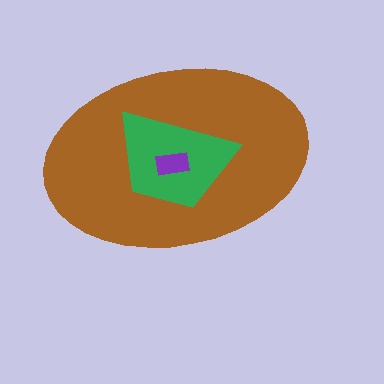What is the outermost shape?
The brown ellipse.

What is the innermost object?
The purple rectangle.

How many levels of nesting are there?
3.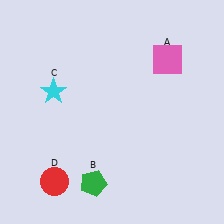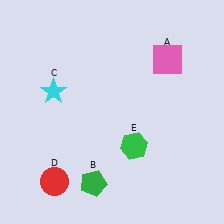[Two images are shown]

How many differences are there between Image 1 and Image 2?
There is 1 difference between the two images.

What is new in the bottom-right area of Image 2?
A green hexagon (E) was added in the bottom-right area of Image 2.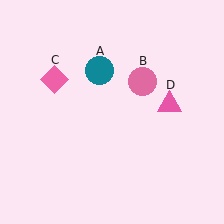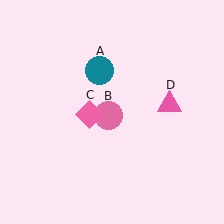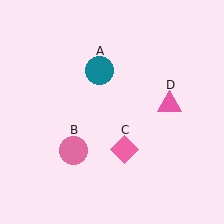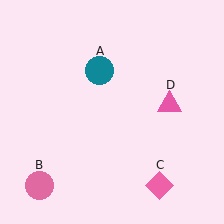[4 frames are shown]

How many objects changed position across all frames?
2 objects changed position: pink circle (object B), pink diamond (object C).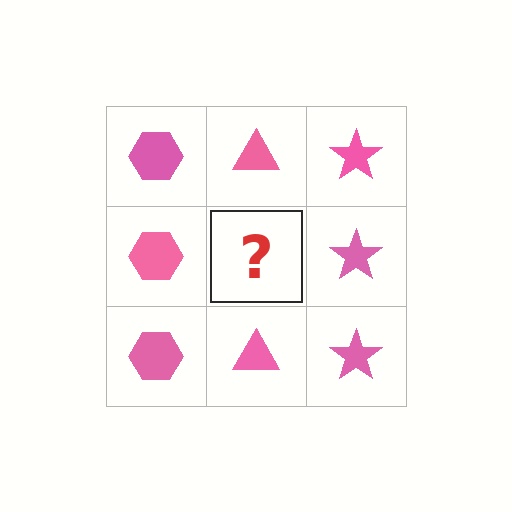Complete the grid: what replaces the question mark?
The question mark should be replaced with a pink triangle.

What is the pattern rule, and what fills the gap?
The rule is that each column has a consistent shape. The gap should be filled with a pink triangle.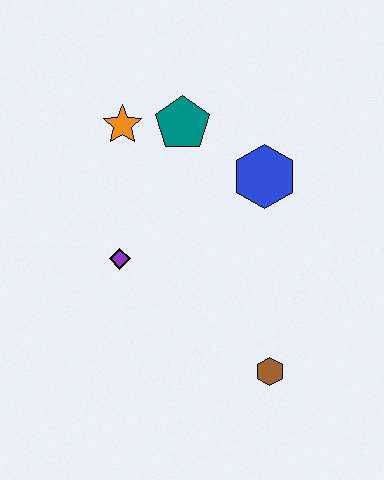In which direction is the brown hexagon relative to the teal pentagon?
The brown hexagon is below the teal pentagon.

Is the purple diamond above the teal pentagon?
No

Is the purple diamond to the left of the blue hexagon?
Yes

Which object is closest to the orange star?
The teal pentagon is closest to the orange star.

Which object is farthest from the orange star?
The brown hexagon is farthest from the orange star.